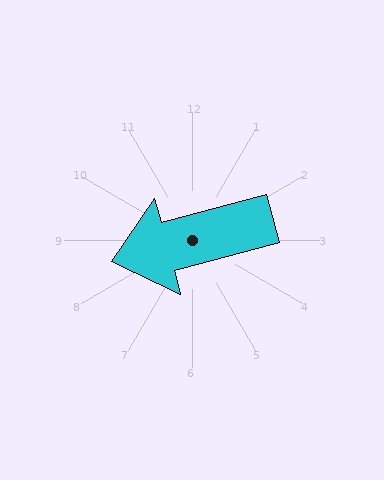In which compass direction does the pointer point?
West.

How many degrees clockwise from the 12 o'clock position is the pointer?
Approximately 255 degrees.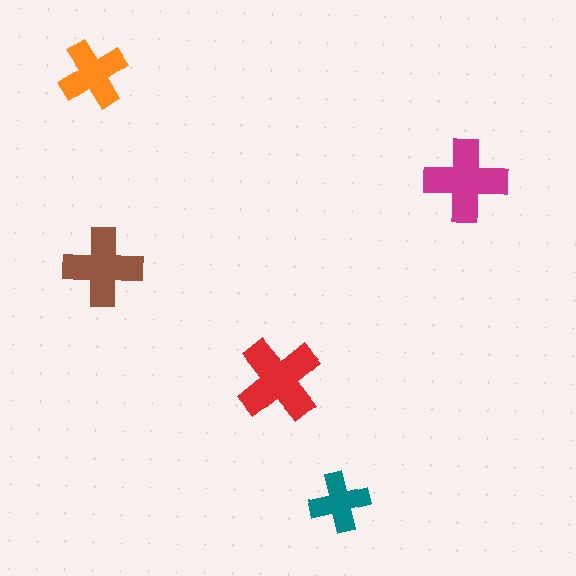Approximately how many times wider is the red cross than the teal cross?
About 1.5 times wider.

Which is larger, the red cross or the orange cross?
The red one.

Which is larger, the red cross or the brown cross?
The red one.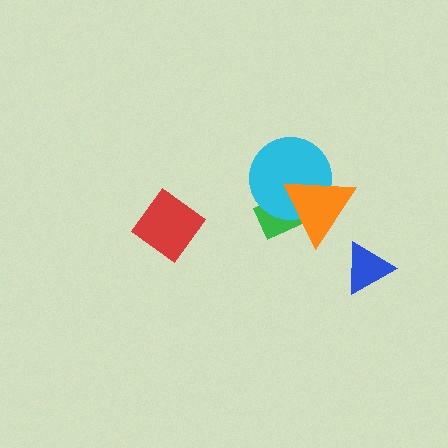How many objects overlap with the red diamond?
0 objects overlap with the red diamond.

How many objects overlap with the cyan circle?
2 objects overlap with the cyan circle.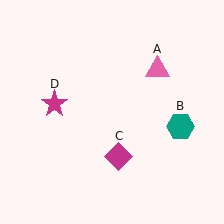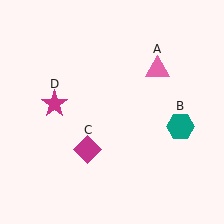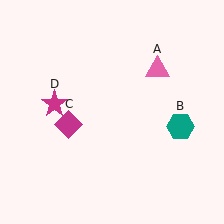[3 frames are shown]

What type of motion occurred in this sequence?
The magenta diamond (object C) rotated clockwise around the center of the scene.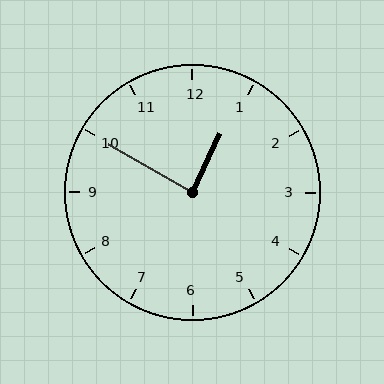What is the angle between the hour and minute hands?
Approximately 85 degrees.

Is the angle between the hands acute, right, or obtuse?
It is right.